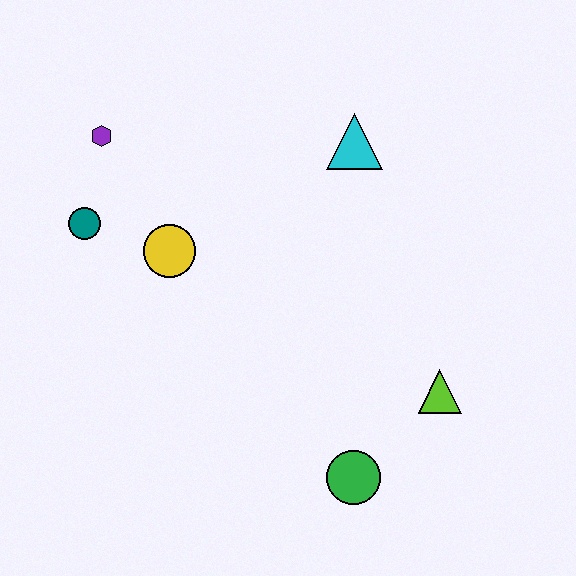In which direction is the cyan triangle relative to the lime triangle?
The cyan triangle is above the lime triangle.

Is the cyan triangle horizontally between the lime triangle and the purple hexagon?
Yes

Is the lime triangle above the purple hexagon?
No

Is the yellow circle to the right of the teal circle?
Yes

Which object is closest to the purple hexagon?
The teal circle is closest to the purple hexagon.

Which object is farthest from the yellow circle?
The lime triangle is farthest from the yellow circle.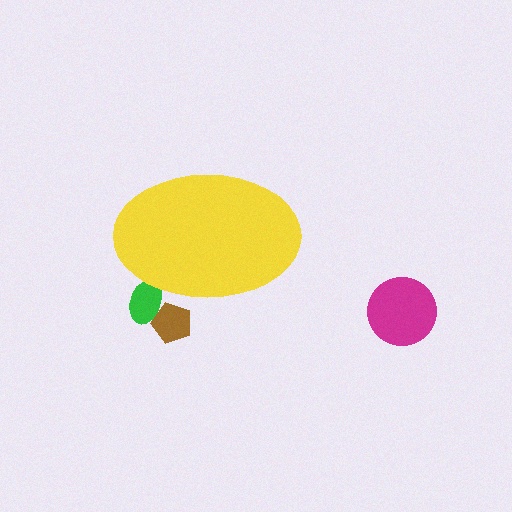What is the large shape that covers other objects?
A yellow ellipse.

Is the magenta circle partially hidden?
No, the magenta circle is fully visible.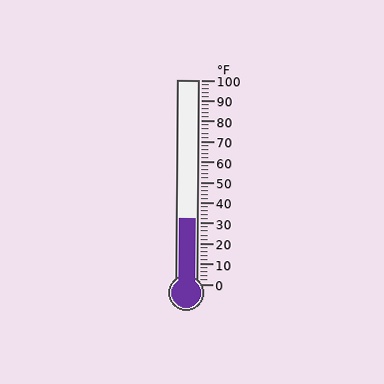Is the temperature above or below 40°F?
The temperature is below 40°F.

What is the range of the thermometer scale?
The thermometer scale ranges from 0°F to 100°F.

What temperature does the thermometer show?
The thermometer shows approximately 32°F.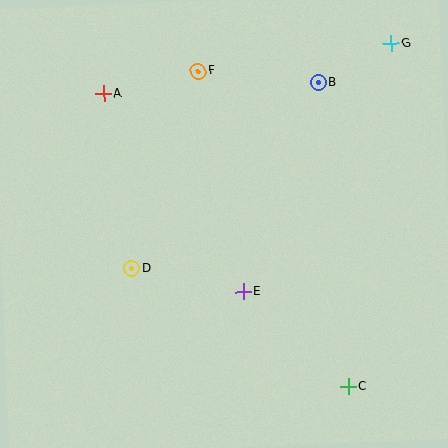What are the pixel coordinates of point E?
Point E is at (243, 292).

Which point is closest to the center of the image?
Point E at (243, 292) is closest to the center.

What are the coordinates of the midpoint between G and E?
The midpoint between G and E is at (317, 168).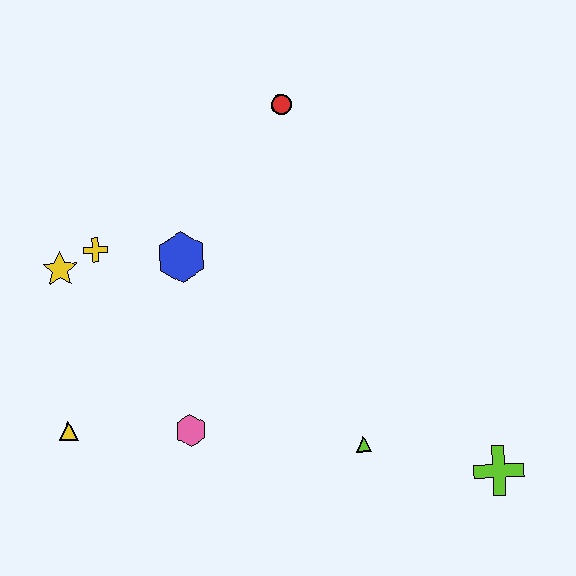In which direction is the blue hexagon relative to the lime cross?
The blue hexagon is to the left of the lime cross.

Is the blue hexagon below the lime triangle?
No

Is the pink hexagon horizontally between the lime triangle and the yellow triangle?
Yes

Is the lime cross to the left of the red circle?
No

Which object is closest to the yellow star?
The yellow cross is closest to the yellow star.